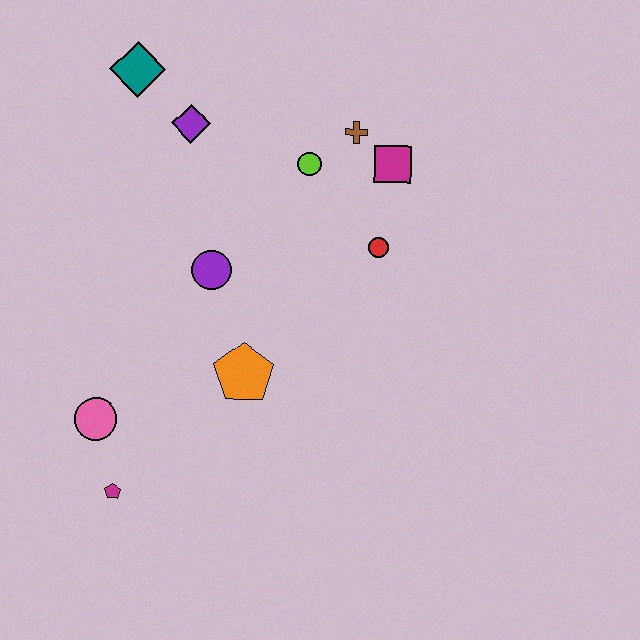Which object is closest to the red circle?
The magenta square is closest to the red circle.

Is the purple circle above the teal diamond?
No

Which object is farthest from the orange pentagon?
The teal diamond is farthest from the orange pentagon.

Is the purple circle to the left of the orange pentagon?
Yes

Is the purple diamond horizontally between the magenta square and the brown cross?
No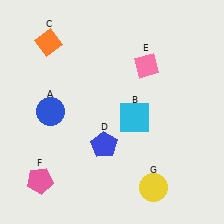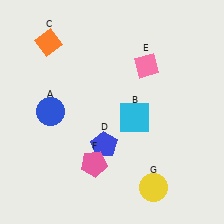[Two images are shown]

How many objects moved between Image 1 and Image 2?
1 object moved between the two images.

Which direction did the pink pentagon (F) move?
The pink pentagon (F) moved right.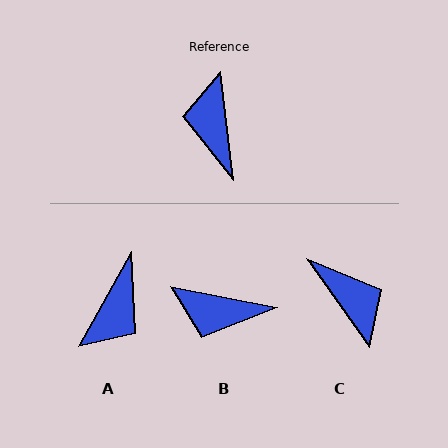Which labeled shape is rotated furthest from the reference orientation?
C, about 152 degrees away.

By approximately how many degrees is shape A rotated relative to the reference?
Approximately 144 degrees counter-clockwise.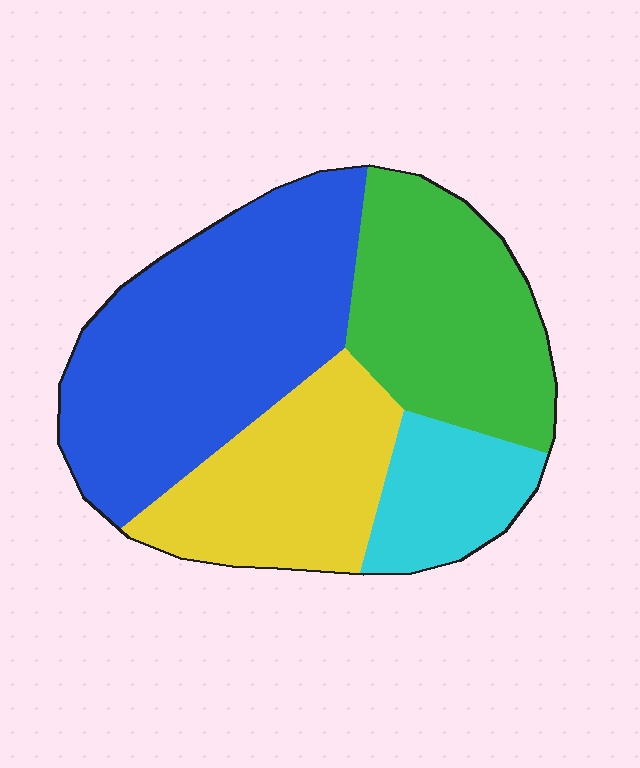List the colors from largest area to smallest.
From largest to smallest: blue, green, yellow, cyan.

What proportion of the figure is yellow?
Yellow takes up less than a quarter of the figure.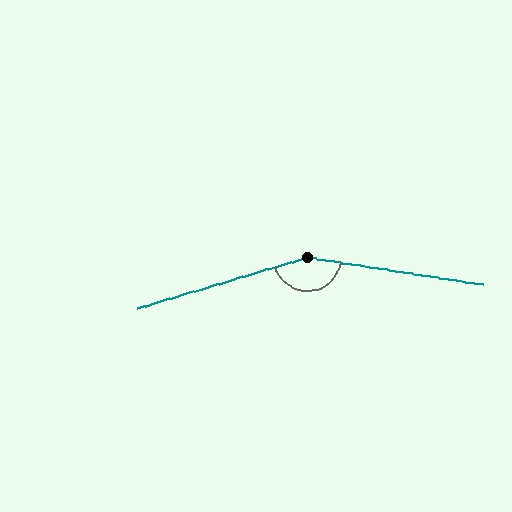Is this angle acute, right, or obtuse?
It is obtuse.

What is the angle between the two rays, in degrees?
Approximately 155 degrees.